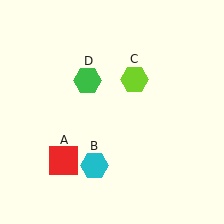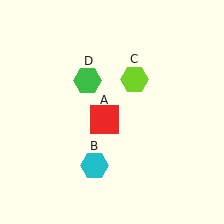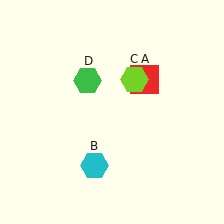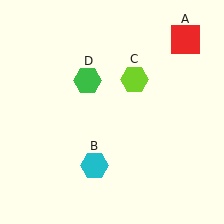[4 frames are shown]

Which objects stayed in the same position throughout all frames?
Cyan hexagon (object B) and lime hexagon (object C) and green hexagon (object D) remained stationary.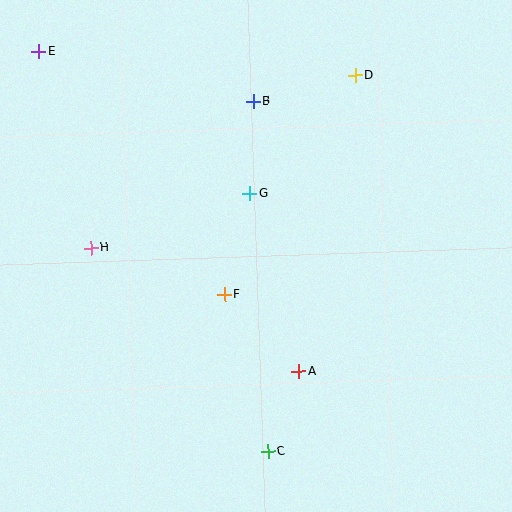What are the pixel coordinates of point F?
Point F is at (224, 294).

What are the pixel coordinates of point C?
Point C is at (268, 451).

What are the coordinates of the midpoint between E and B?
The midpoint between E and B is at (146, 76).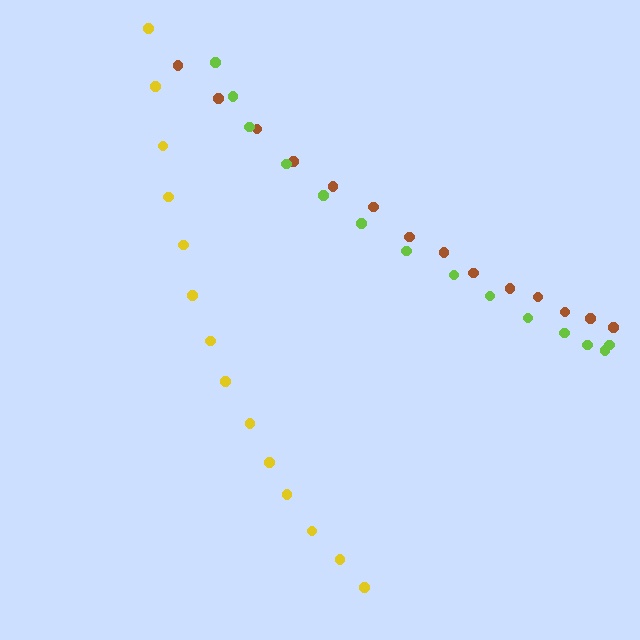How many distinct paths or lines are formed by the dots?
There are 3 distinct paths.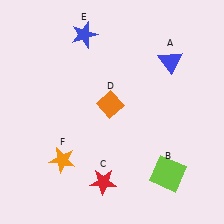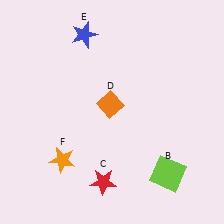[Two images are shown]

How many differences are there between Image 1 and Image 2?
There is 1 difference between the two images.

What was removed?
The blue triangle (A) was removed in Image 2.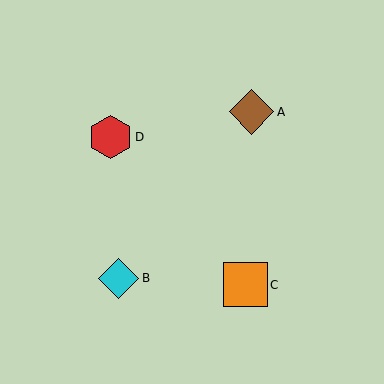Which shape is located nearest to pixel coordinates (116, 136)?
The red hexagon (labeled D) at (110, 137) is nearest to that location.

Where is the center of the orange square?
The center of the orange square is at (245, 285).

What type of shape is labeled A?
Shape A is a brown diamond.